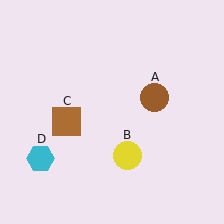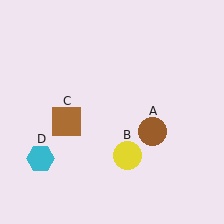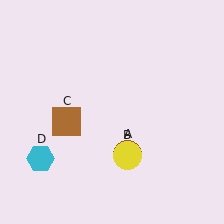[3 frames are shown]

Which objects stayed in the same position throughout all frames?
Yellow circle (object B) and brown square (object C) and cyan hexagon (object D) remained stationary.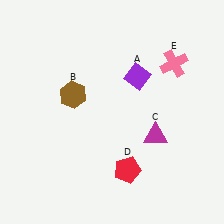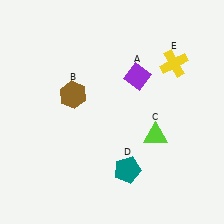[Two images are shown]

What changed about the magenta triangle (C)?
In Image 1, C is magenta. In Image 2, it changed to lime.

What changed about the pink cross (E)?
In Image 1, E is pink. In Image 2, it changed to yellow.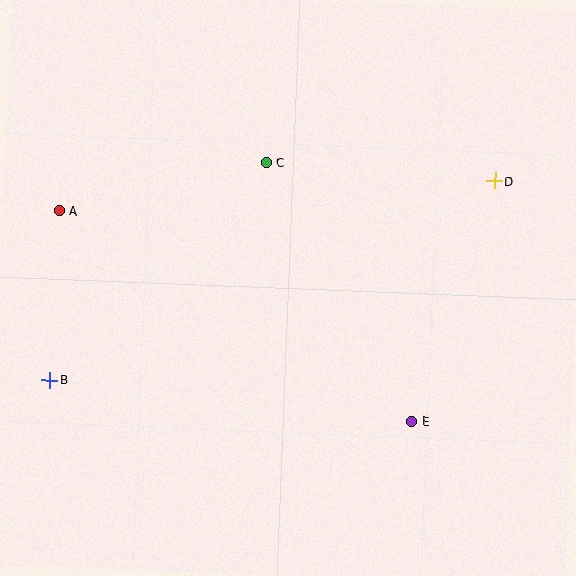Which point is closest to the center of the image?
Point C at (266, 162) is closest to the center.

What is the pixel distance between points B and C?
The distance between B and C is 306 pixels.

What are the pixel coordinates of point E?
Point E is at (411, 421).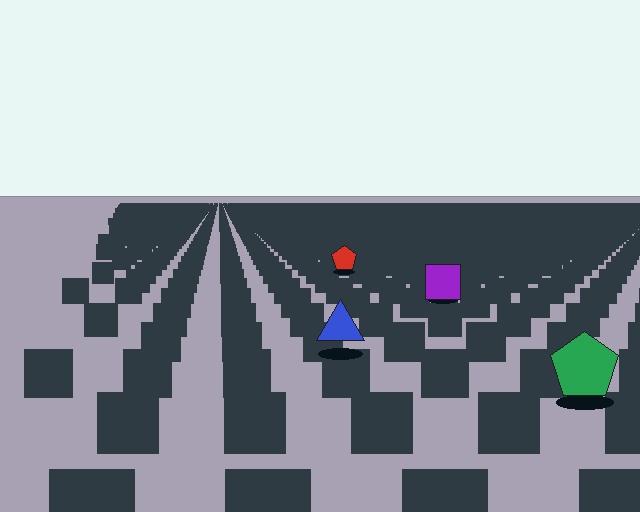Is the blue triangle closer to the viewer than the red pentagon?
Yes. The blue triangle is closer — you can tell from the texture gradient: the ground texture is coarser near it.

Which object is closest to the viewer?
The green pentagon is closest. The texture marks near it are larger and more spread out.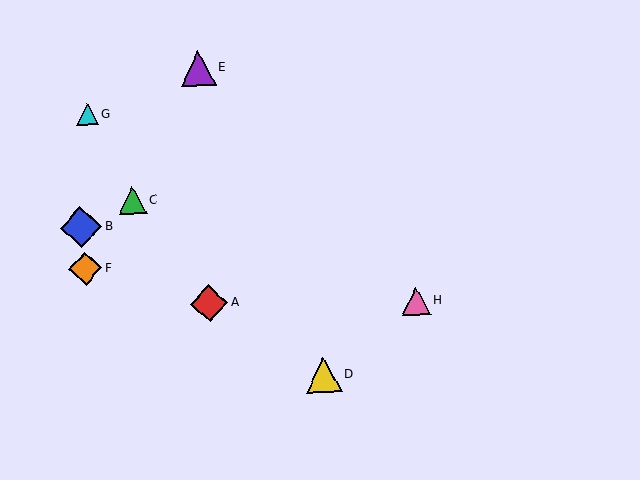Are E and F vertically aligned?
No, E is at x≈198 and F is at x≈85.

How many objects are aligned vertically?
2 objects (A, E) are aligned vertically.